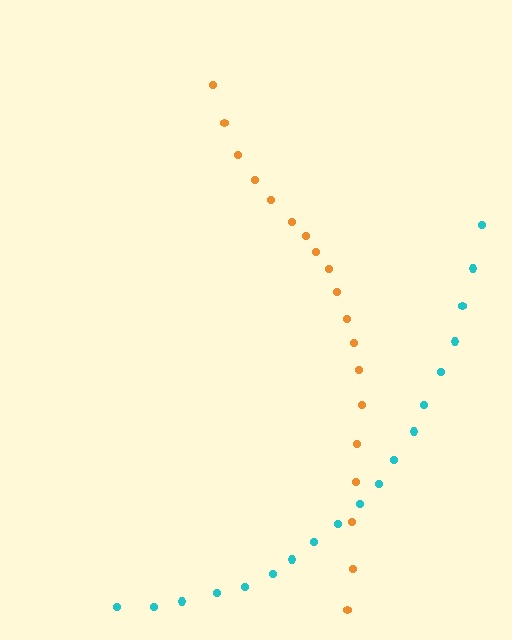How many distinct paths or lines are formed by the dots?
There are 2 distinct paths.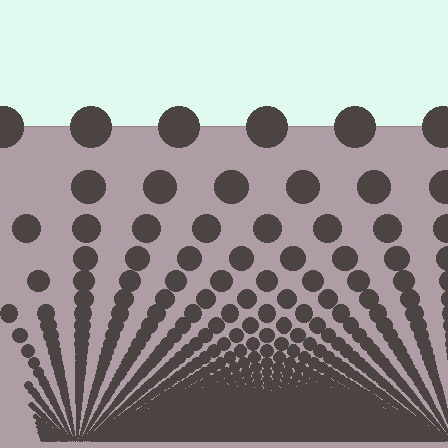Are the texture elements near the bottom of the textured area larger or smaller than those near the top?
Smaller. The gradient is inverted — elements near the bottom are smaller and denser.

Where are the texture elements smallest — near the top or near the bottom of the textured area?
Near the bottom.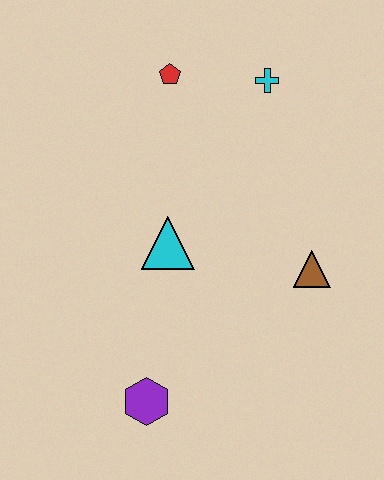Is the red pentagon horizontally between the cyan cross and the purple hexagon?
Yes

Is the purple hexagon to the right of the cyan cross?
No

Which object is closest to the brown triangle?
The cyan triangle is closest to the brown triangle.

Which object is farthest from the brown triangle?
The red pentagon is farthest from the brown triangle.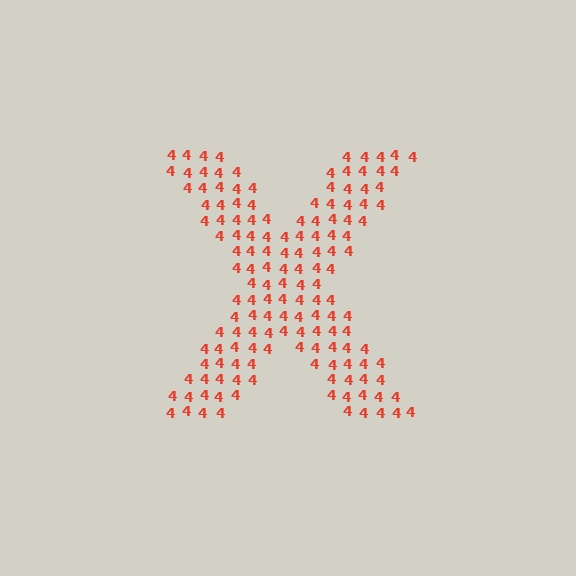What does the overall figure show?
The overall figure shows the letter X.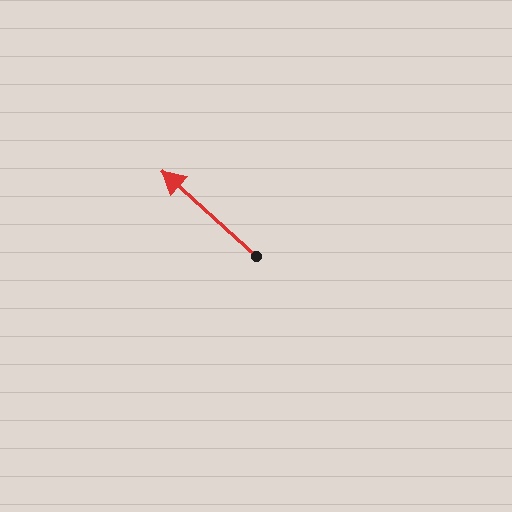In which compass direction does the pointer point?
Northwest.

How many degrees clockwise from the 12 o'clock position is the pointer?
Approximately 312 degrees.